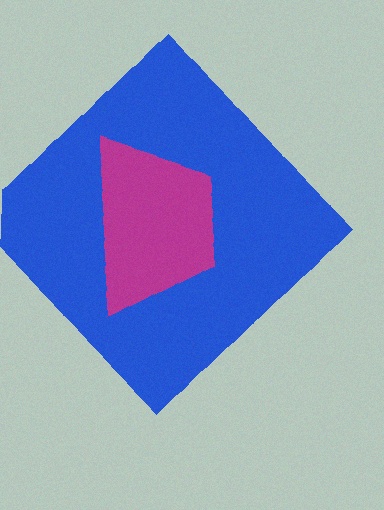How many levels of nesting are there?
2.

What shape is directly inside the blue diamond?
The magenta trapezoid.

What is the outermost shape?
The blue diamond.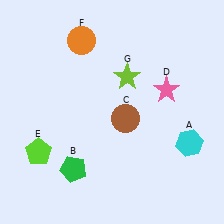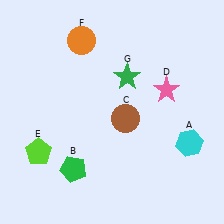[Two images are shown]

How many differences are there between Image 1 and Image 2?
There is 1 difference between the two images.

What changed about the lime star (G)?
In Image 1, G is lime. In Image 2, it changed to green.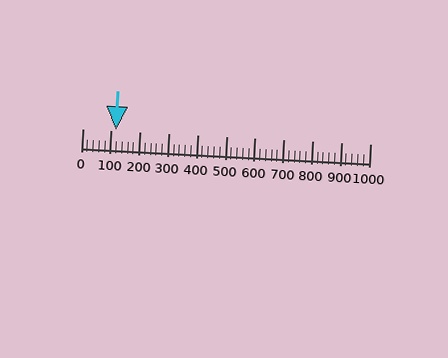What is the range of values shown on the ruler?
The ruler shows values from 0 to 1000.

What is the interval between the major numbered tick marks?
The major tick marks are spaced 100 units apart.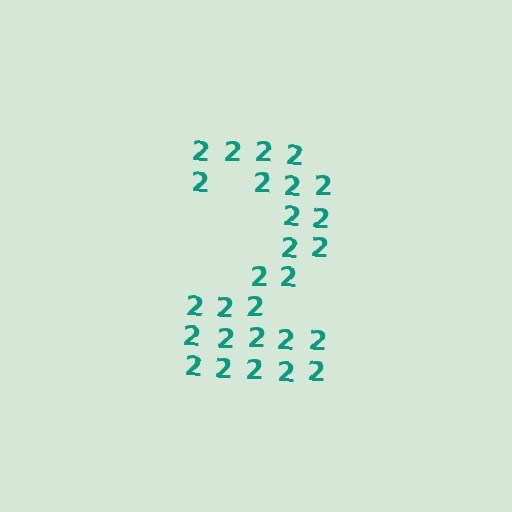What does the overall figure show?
The overall figure shows the digit 2.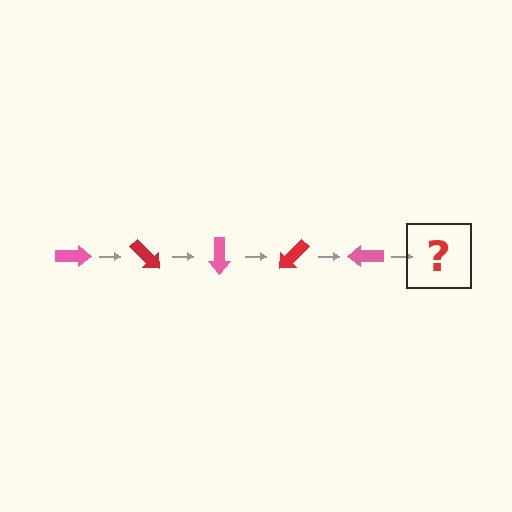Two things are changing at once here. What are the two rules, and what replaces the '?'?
The two rules are that it rotates 45 degrees each step and the color cycles through pink and red. The '?' should be a red arrow, rotated 225 degrees from the start.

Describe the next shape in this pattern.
It should be a red arrow, rotated 225 degrees from the start.